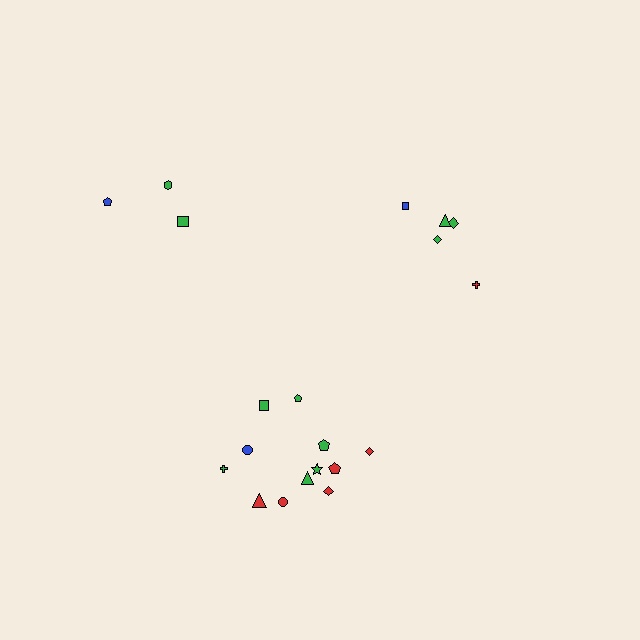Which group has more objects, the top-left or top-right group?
The top-right group.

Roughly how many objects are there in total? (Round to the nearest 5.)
Roughly 20 objects in total.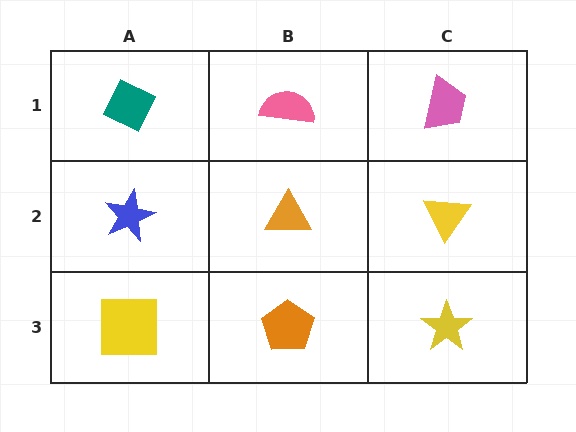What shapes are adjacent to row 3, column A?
A blue star (row 2, column A), an orange pentagon (row 3, column B).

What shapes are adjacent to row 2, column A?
A teal diamond (row 1, column A), a yellow square (row 3, column A), an orange triangle (row 2, column B).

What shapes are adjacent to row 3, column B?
An orange triangle (row 2, column B), a yellow square (row 3, column A), a yellow star (row 3, column C).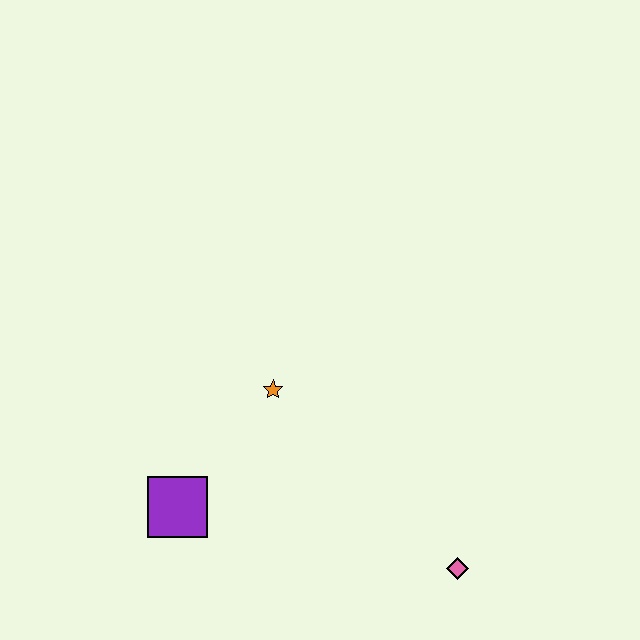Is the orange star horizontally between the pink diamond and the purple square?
Yes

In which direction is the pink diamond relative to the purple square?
The pink diamond is to the right of the purple square.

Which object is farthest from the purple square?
The pink diamond is farthest from the purple square.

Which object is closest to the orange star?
The purple square is closest to the orange star.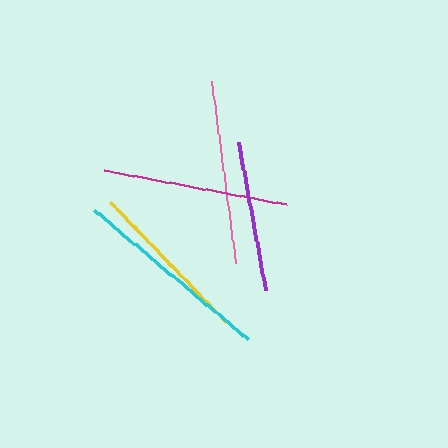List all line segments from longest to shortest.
From longest to shortest: cyan, magenta, pink, yellow, purple.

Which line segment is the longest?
The cyan line is the longest at approximately 202 pixels.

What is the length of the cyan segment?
The cyan segment is approximately 202 pixels long.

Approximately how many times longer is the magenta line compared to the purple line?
The magenta line is approximately 1.2 times the length of the purple line.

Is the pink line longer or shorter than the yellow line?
The pink line is longer than the yellow line.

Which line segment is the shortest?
The purple line is the shortest at approximately 151 pixels.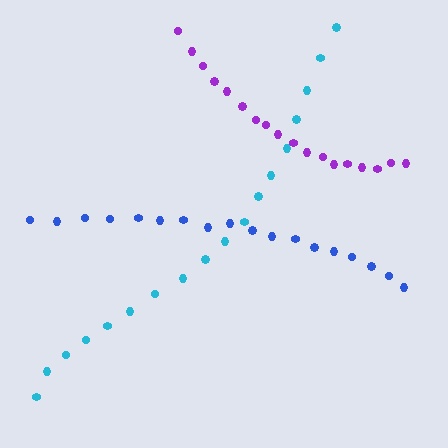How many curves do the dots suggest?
There are 3 distinct paths.